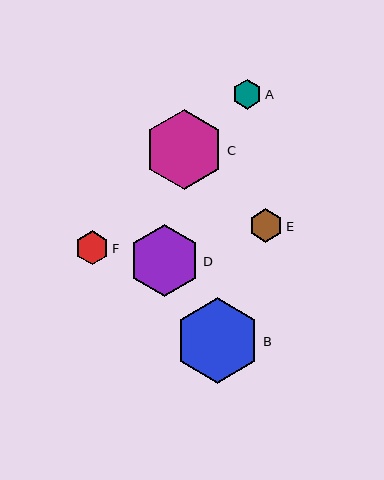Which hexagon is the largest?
Hexagon B is the largest with a size of approximately 86 pixels.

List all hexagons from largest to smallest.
From largest to smallest: B, C, D, F, E, A.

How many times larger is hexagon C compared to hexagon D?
Hexagon C is approximately 1.1 times the size of hexagon D.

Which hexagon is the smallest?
Hexagon A is the smallest with a size of approximately 30 pixels.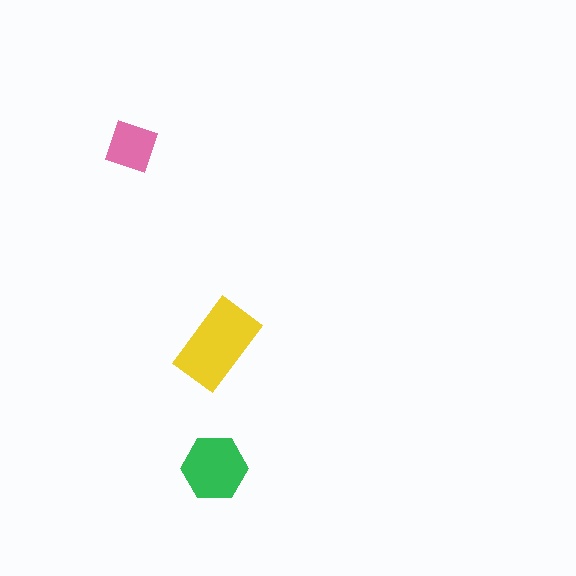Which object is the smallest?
The pink square.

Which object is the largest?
The yellow rectangle.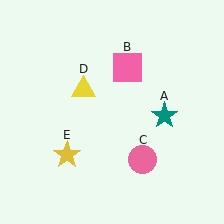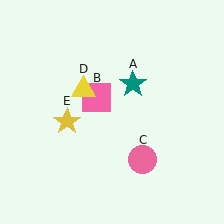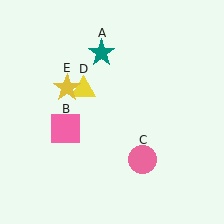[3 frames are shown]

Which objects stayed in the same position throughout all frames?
Pink circle (object C) and yellow triangle (object D) remained stationary.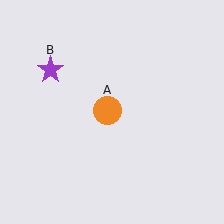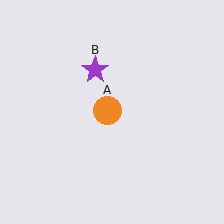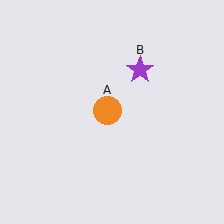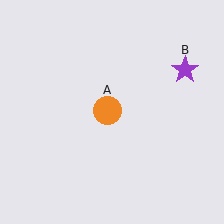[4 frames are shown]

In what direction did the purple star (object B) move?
The purple star (object B) moved right.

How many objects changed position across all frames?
1 object changed position: purple star (object B).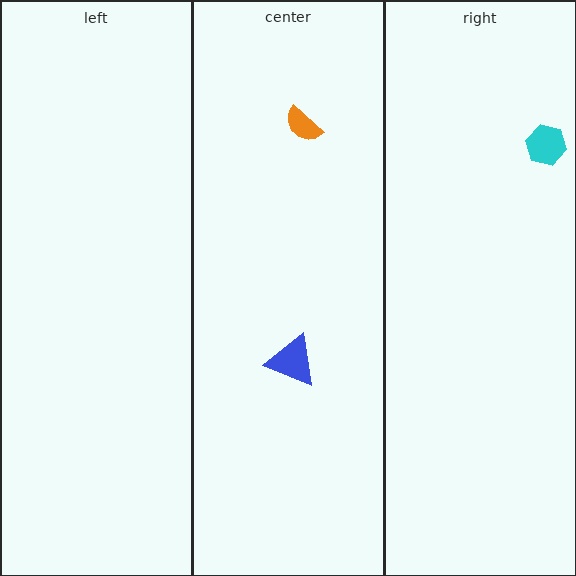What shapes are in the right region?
The cyan hexagon.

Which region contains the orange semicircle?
The center region.